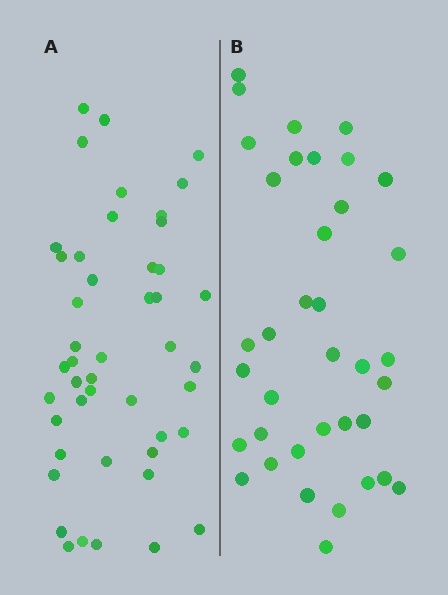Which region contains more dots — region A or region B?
Region A (the left region) has more dots.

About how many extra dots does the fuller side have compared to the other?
Region A has roughly 8 or so more dots than region B.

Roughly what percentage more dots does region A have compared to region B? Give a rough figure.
About 25% more.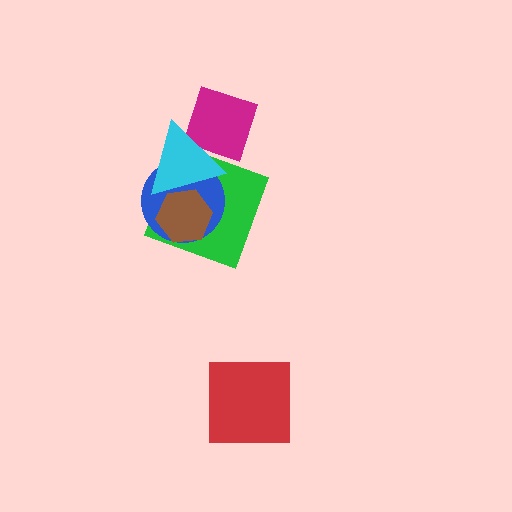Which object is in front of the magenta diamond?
The cyan triangle is in front of the magenta diamond.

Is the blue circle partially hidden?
Yes, it is partially covered by another shape.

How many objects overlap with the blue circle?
3 objects overlap with the blue circle.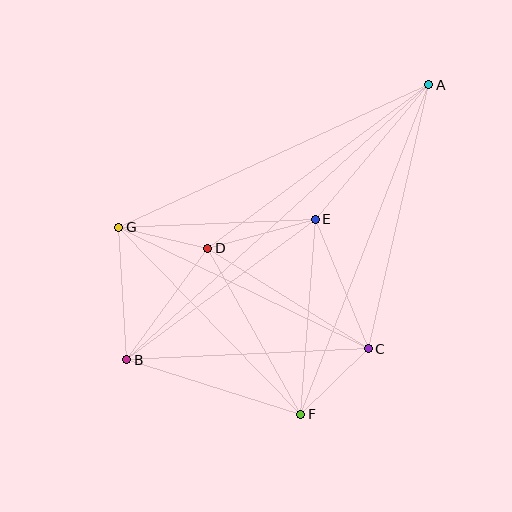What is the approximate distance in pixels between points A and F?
The distance between A and F is approximately 354 pixels.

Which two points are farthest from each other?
Points A and B are farthest from each other.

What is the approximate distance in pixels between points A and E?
The distance between A and E is approximately 176 pixels.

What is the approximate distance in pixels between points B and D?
The distance between B and D is approximately 138 pixels.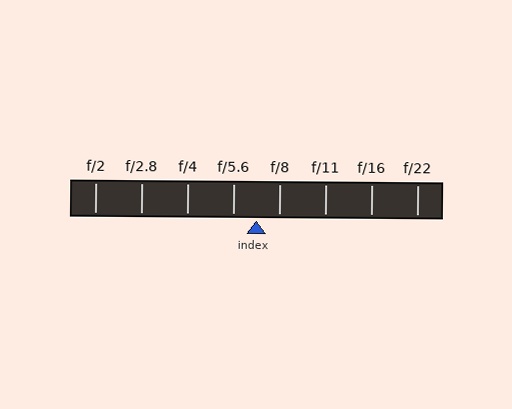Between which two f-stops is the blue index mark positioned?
The index mark is between f/5.6 and f/8.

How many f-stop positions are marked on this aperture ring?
There are 8 f-stop positions marked.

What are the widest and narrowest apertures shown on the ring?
The widest aperture shown is f/2 and the narrowest is f/22.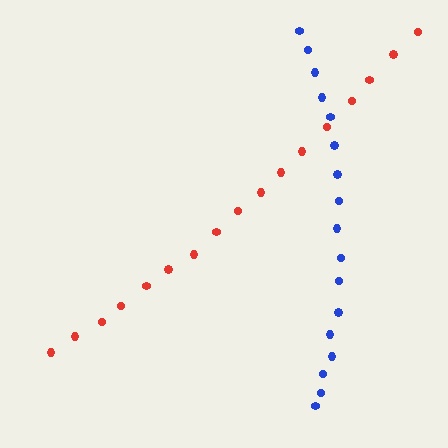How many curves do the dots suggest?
There are 2 distinct paths.